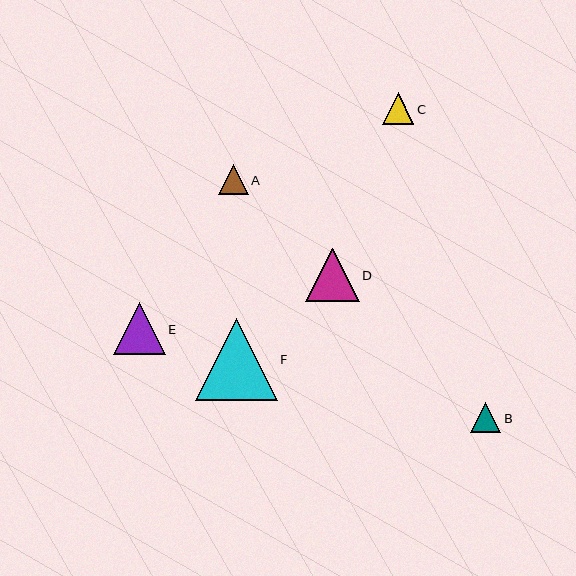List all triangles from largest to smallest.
From largest to smallest: F, D, E, C, B, A.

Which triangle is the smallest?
Triangle A is the smallest with a size of approximately 30 pixels.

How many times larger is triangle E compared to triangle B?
Triangle E is approximately 1.7 times the size of triangle B.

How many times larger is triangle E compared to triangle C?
Triangle E is approximately 1.6 times the size of triangle C.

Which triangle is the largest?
Triangle F is the largest with a size of approximately 82 pixels.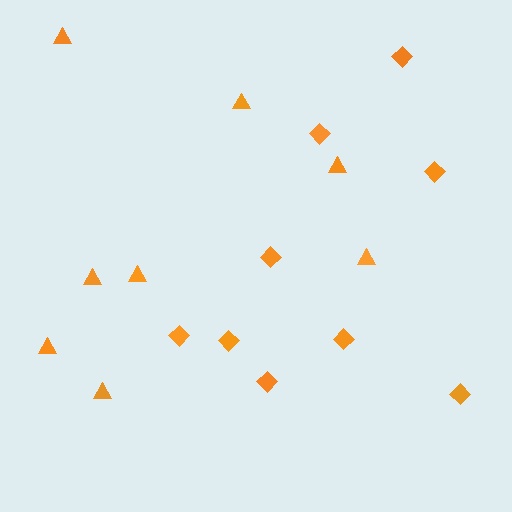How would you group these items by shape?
There are 2 groups: one group of diamonds (9) and one group of triangles (8).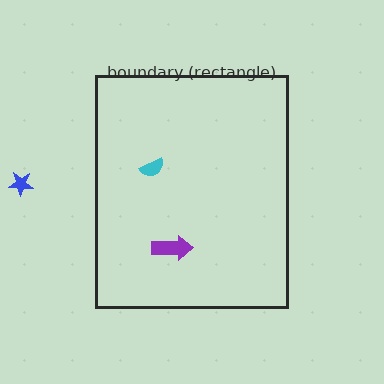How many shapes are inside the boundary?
2 inside, 1 outside.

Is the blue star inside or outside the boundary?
Outside.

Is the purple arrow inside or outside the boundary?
Inside.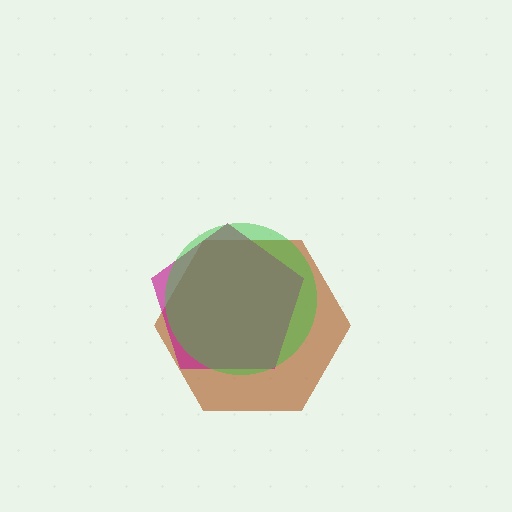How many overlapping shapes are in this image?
There are 3 overlapping shapes in the image.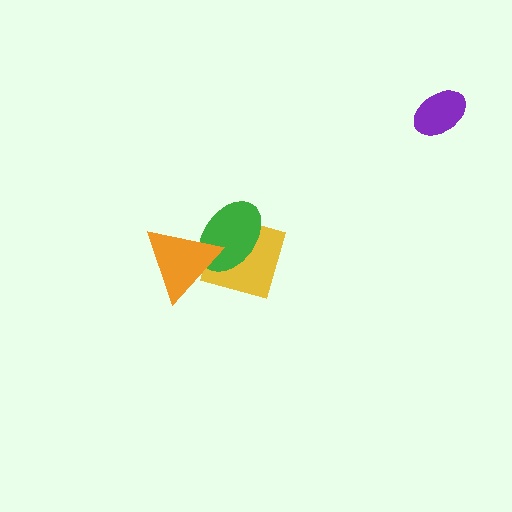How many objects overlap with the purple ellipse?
0 objects overlap with the purple ellipse.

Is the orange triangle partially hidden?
No, no other shape covers it.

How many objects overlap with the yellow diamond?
2 objects overlap with the yellow diamond.